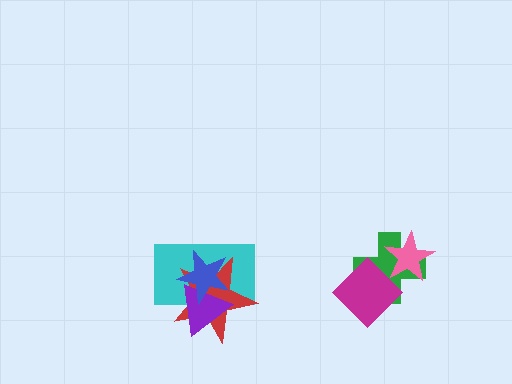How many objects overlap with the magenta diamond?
2 objects overlap with the magenta diamond.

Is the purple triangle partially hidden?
Yes, it is partially covered by another shape.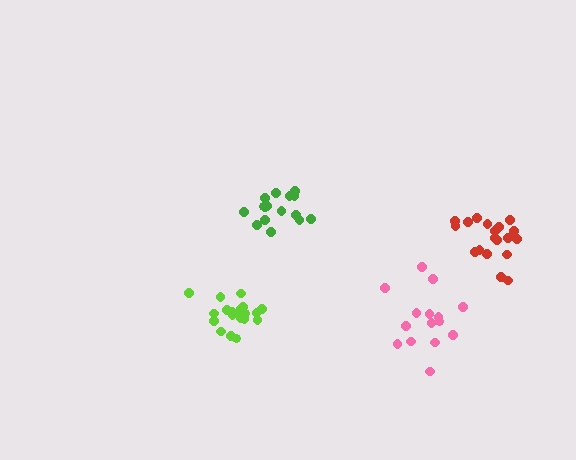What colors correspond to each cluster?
The clusters are colored: lime, green, pink, red.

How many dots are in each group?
Group 1: 20 dots, Group 2: 16 dots, Group 3: 15 dots, Group 4: 20 dots (71 total).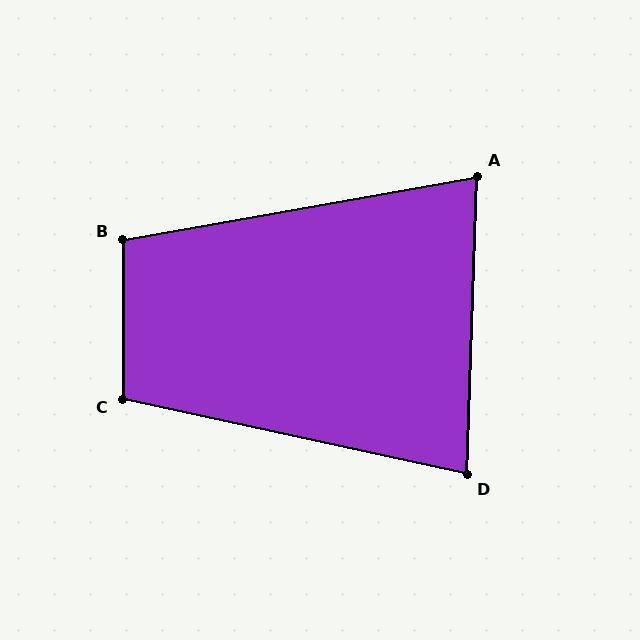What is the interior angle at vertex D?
Approximately 80 degrees (acute).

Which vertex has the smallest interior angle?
A, at approximately 78 degrees.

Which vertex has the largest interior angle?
C, at approximately 102 degrees.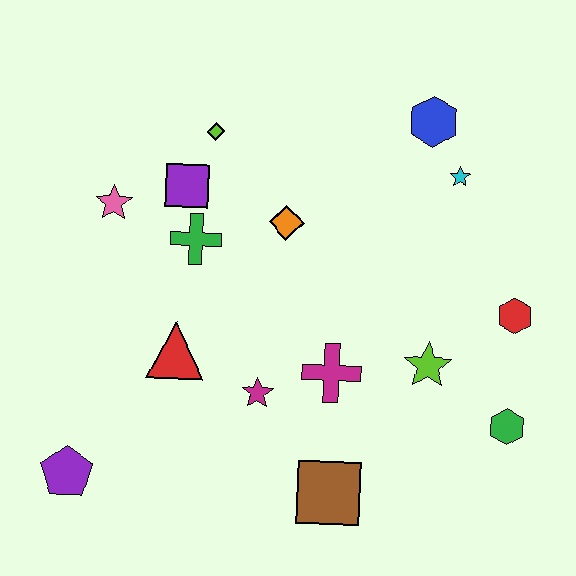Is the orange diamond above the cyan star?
No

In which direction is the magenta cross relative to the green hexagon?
The magenta cross is to the left of the green hexagon.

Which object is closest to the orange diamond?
The green cross is closest to the orange diamond.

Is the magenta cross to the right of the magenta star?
Yes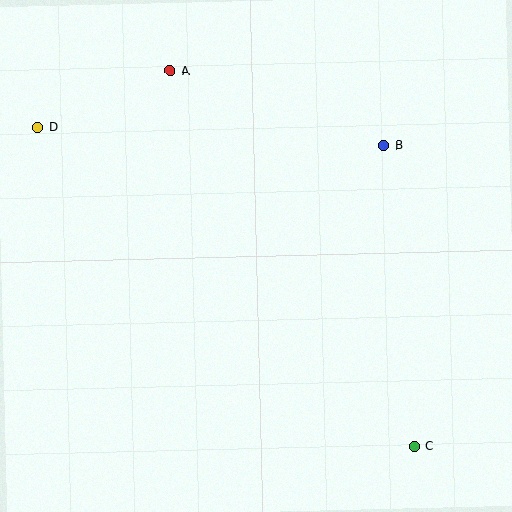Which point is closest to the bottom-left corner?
Point D is closest to the bottom-left corner.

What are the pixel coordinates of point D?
Point D is at (38, 128).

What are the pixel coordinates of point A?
Point A is at (170, 71).